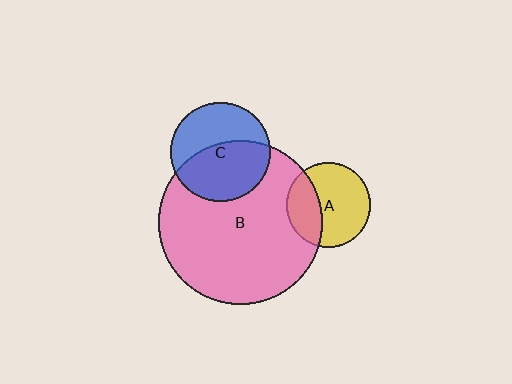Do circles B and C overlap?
Yes.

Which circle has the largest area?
Circle B (pink).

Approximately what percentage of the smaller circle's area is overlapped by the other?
Approximately 55%.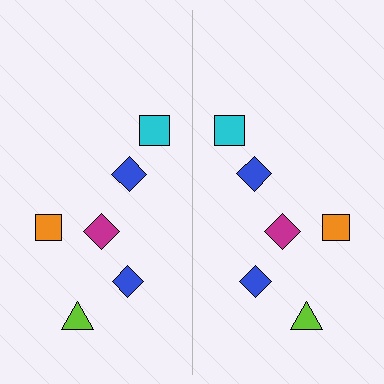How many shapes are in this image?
There are 12 shapes in this image.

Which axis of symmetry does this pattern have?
The pattern has a vertical axis of symmetry running through the center of the image.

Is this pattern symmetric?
Yes, this pattern has bilateral (reflection) symmetry.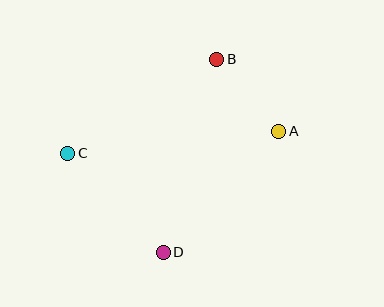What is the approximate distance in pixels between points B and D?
The distance between B and D is approximately 201 pixels.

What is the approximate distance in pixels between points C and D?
The distance between C and D is approximately 137 pixels.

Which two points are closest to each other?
Points A and B are closest to each other.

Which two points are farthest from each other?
Points A and C are farthest from each other.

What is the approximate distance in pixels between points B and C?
The distance between B and C is approximately 177 pixels.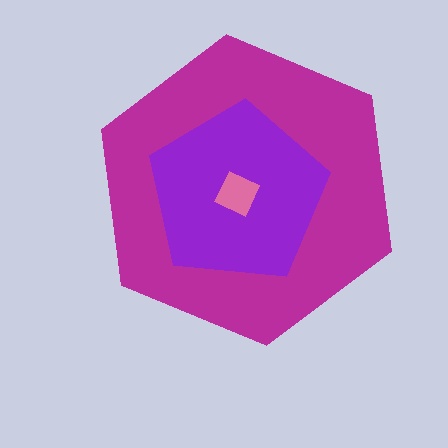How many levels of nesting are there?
3.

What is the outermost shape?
The magenta hexagon.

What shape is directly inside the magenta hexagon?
The purple pentagon.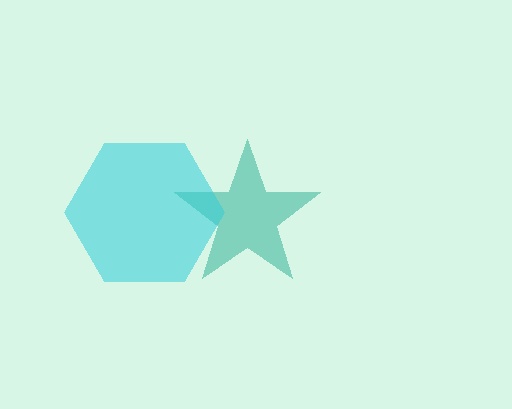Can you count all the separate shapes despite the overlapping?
Yes, there are 2 separate shapes.